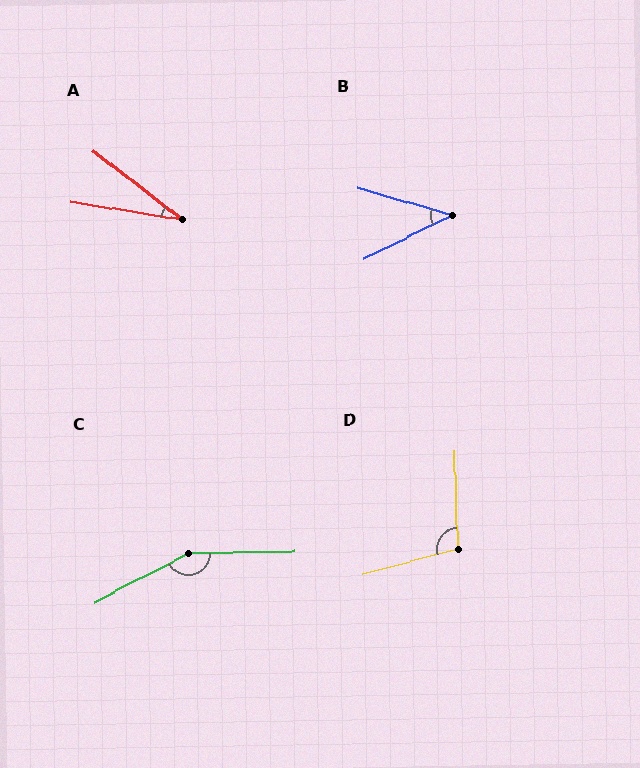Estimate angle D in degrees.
Approximately 103 degrees.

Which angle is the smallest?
A, at approximately 28 degrees.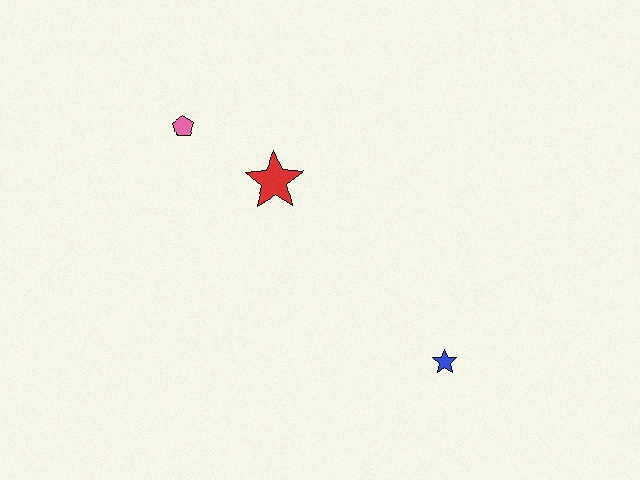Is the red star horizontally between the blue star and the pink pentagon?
Yes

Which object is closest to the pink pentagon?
The red star is closest to the pink pentagon.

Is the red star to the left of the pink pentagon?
No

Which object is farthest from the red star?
The blue star is farthest from the red star.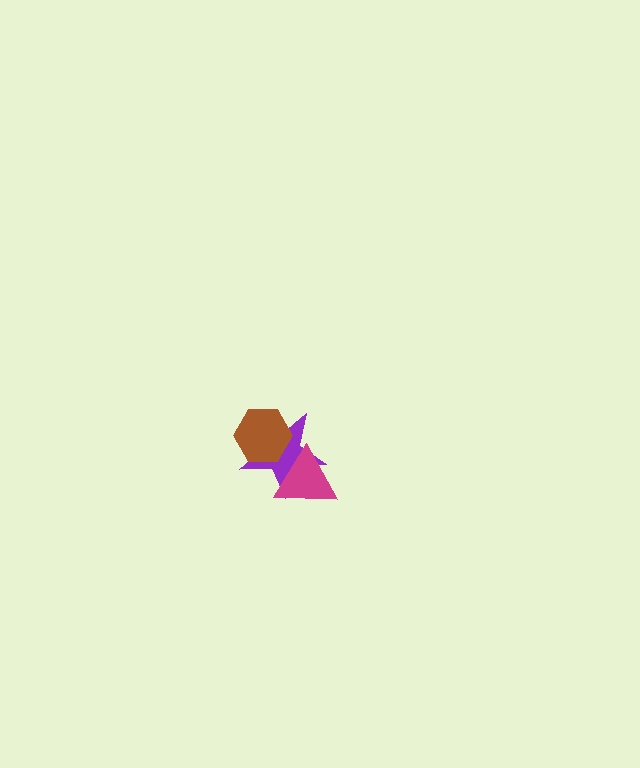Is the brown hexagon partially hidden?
No, no other shape covers it.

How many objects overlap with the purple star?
2 objects overlap with the purple star.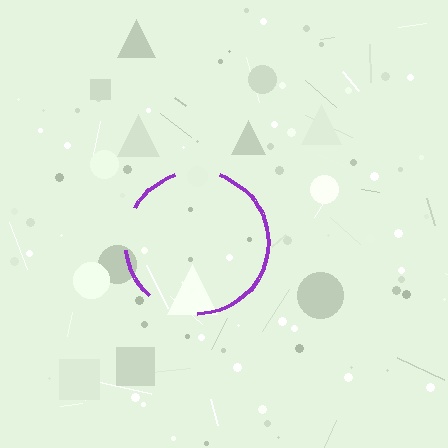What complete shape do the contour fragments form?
The contour fragments form a circle.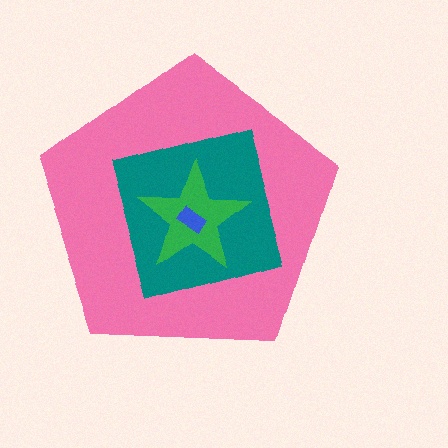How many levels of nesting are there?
4.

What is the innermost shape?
The blue rectangle.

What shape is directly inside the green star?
The blue rectangle.